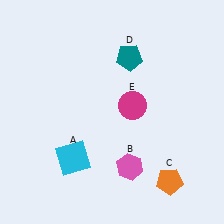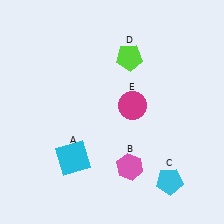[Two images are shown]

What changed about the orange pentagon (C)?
In Image 1, C is orange. In Image 2, it changed to cyan.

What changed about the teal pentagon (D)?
In Image 1, D is teal. In Image 2, it changed to lime.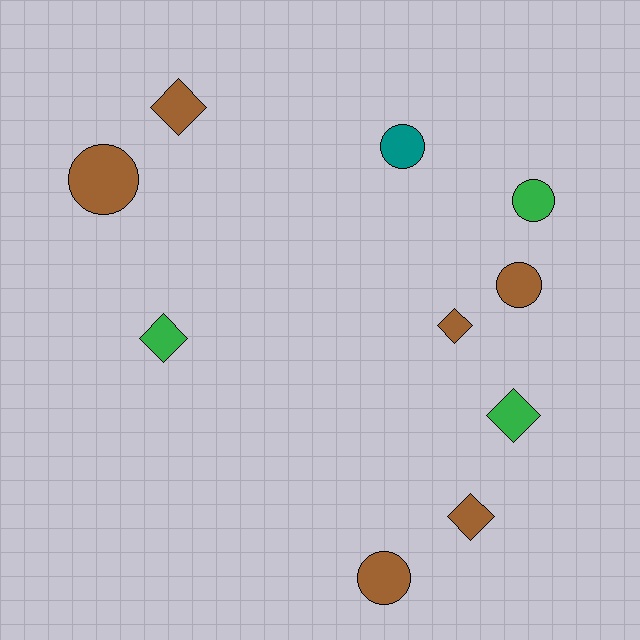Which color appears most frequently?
Brown, with 6 objects.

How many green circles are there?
There is 1 green circle.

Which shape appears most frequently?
Circle, with 5 objects.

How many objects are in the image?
There are 10 objects.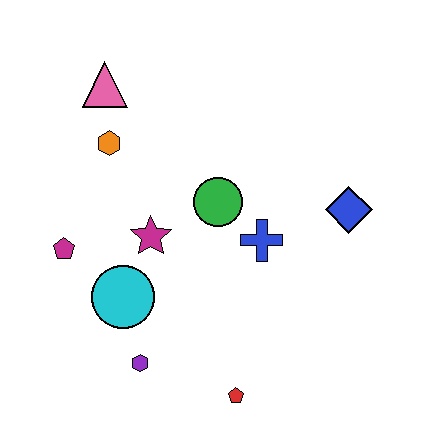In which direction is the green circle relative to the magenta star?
The green circle is to the right of the magenta star.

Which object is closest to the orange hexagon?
The pink triangle is closest to the orange hexagon.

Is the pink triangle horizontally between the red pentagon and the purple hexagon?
No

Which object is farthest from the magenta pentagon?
The blue diamond is farthest from the magenta pentagon.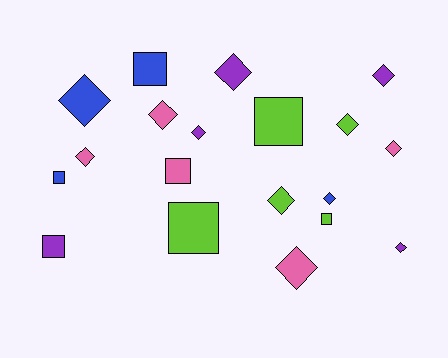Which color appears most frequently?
Pink, with 5 objects.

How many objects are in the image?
There are 19 objects.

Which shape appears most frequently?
Diamond, with 12 objects.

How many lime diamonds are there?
There are 2 lime diamonds.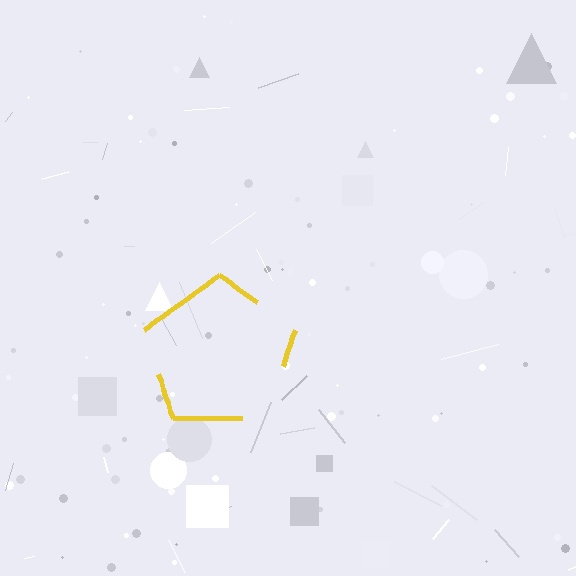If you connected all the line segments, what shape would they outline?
They would outline a pentagon.